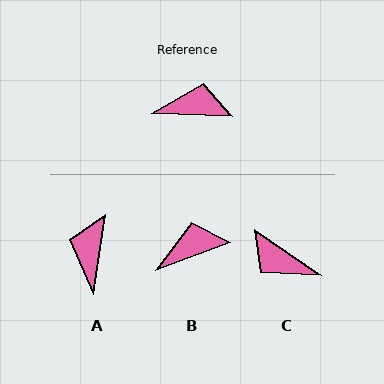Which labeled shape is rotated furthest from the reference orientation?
C, about 148 degrees away.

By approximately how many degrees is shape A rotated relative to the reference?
Approximately 84 degrees counter-clockwise.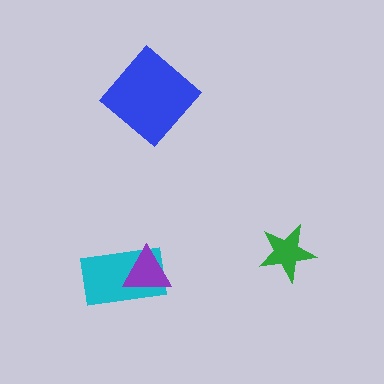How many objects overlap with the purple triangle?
1 object overlaps with the purple triangle.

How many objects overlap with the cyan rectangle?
1 object overlaps with the cyan rectangle.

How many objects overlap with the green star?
0 objects overlap with the green star.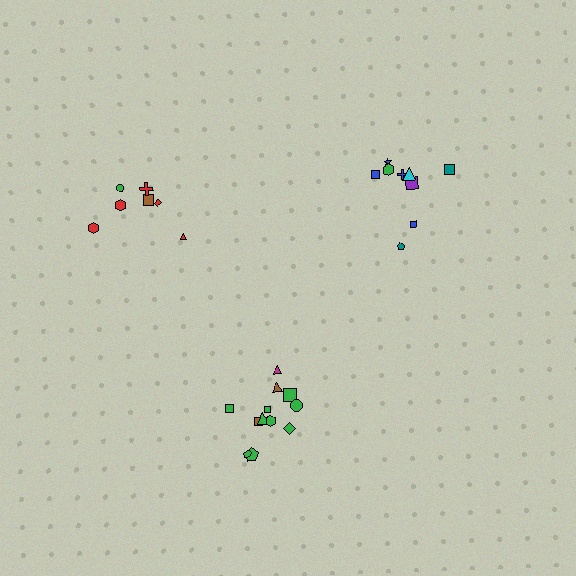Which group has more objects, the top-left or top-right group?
The top-right group.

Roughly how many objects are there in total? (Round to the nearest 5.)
Roughly 30 objects in total.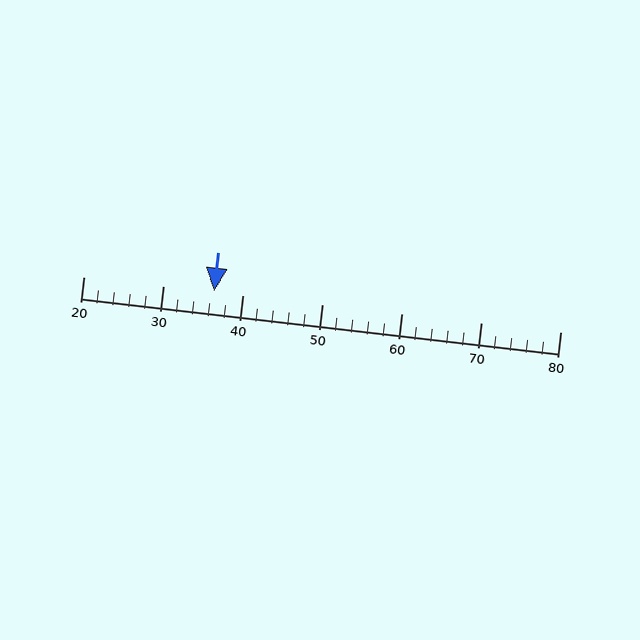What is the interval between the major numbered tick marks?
The major tick marks are spaced 10 units apart.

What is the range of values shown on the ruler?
The ruler shows values from 20 to 80.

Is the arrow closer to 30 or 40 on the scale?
The arrow is closer to 40.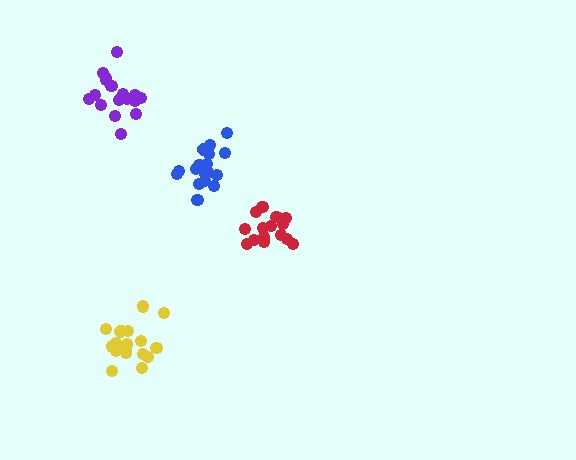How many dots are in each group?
Group 1: 19 dots, Group 2: 19 dots, Group 3: 15 dots, Group 4: 19 dots (72 total).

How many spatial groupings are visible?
There are 4 spatial groupings.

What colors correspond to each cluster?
The clusters are colored: yellow, blue, red, purple.